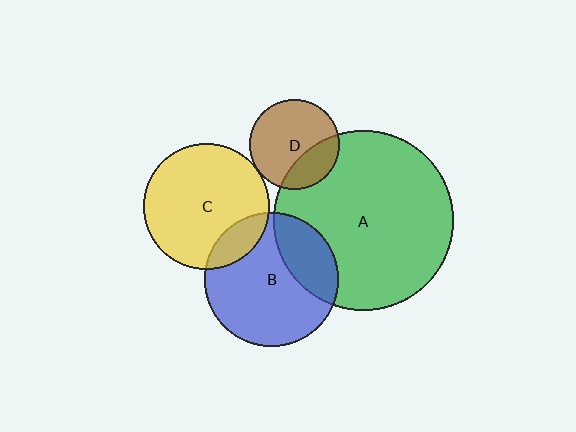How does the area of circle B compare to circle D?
Approximately 2.2 times.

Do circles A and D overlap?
Yes.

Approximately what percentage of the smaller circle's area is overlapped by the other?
Approximately 30%.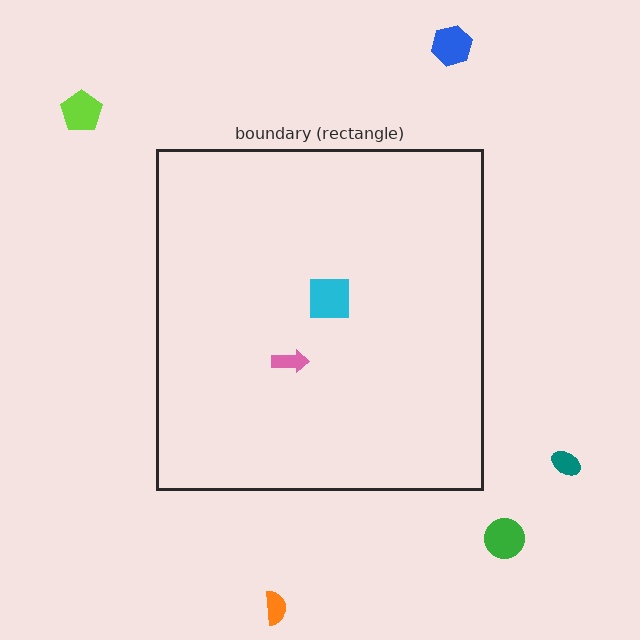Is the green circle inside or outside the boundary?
Outside.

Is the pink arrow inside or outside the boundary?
Inside.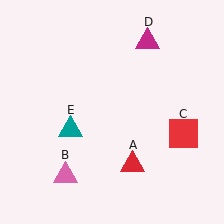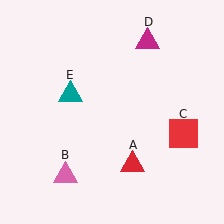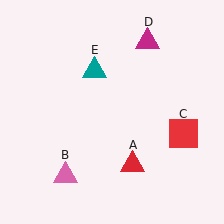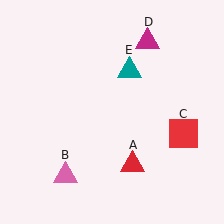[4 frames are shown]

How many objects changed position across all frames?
1 object changed position: teal triangle (object E).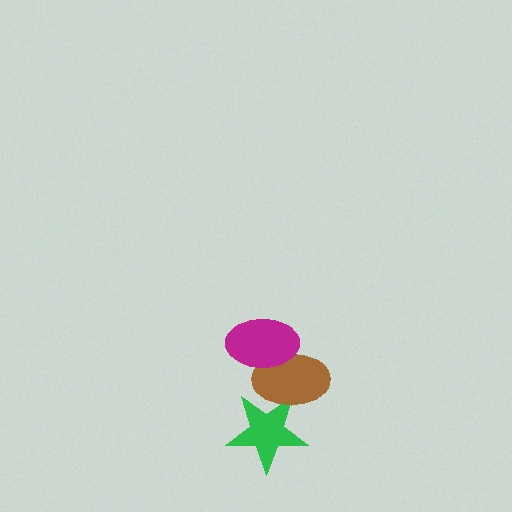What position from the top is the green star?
The green star is 3rd from the top.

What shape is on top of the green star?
The brown ellipse is on top of the green star.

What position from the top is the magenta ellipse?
The magenta ellipse is 1st from the top.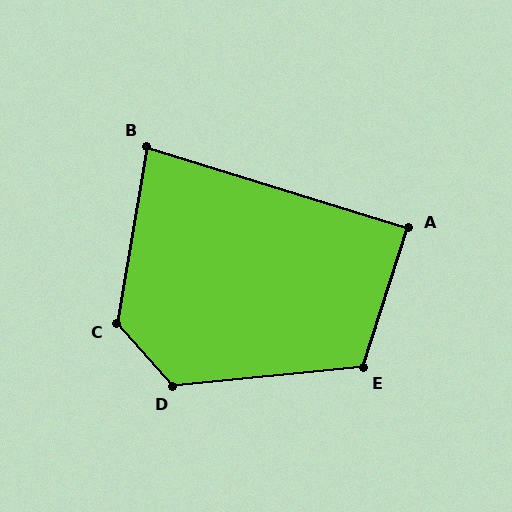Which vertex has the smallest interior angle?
B, at approximately 83 degrees.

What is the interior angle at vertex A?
Approximately 89 degrees (approximately right).